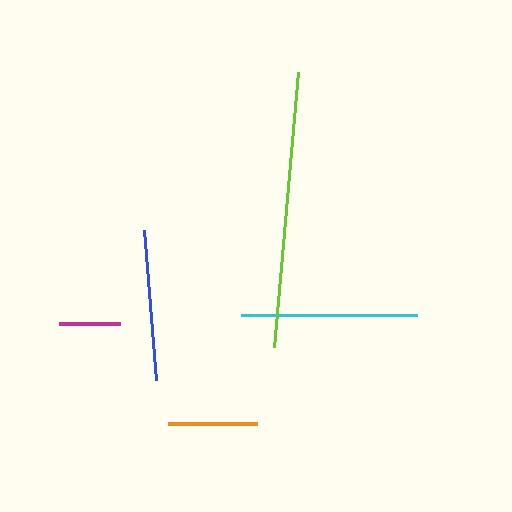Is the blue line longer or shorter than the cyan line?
The cyan line is longer than the blue line.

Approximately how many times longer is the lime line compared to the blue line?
The lime line is approximately 1.8 times the length of the blue line.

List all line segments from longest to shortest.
From longest to shortest: lime, cyan, blue, orange, magenta.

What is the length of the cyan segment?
The cyan segment is approximately 175 pixels long.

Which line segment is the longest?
The lime line is the longest at approximately 276 pixels.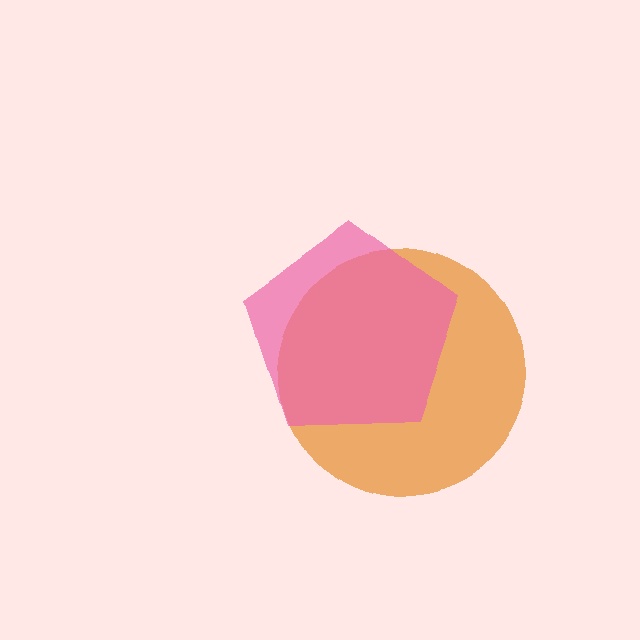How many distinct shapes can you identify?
There are 2 distinct shapes: an orange circle, a pink pentagon.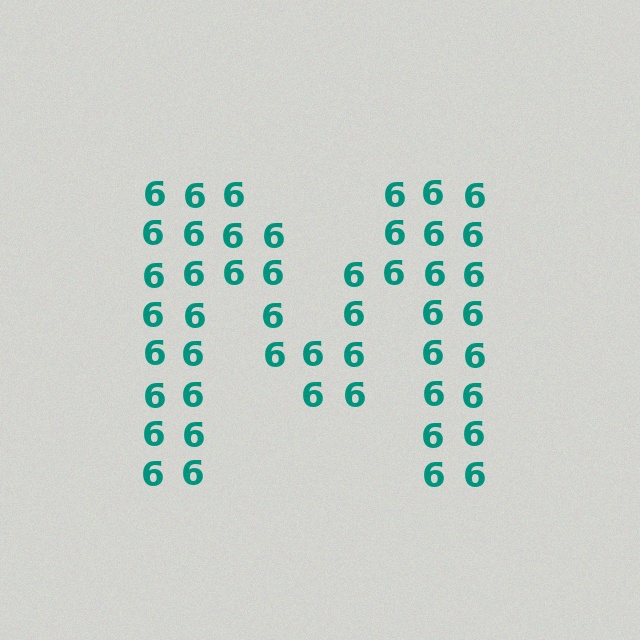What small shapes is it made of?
It is made of small digit 6's.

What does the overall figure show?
The overall figure shows the letter M.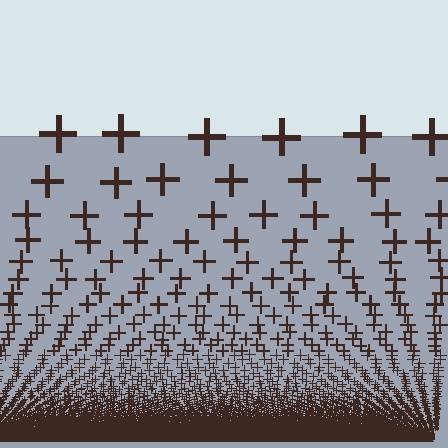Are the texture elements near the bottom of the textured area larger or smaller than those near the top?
Smaller. The gradient is inverted — elements near the bottom are smaller and denser.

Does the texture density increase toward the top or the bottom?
Density increases toward the bottom.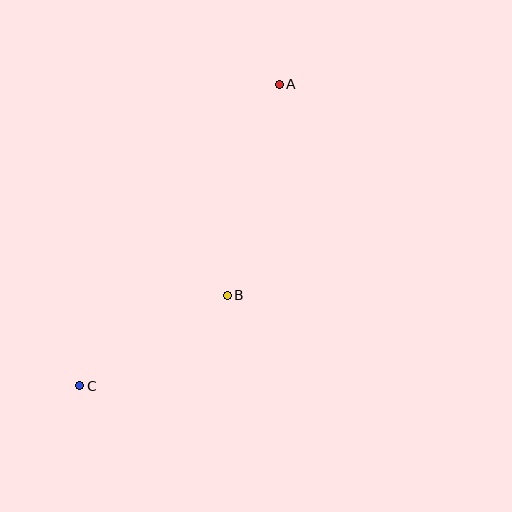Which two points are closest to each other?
Points B and C are closest to each other.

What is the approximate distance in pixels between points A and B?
The distance between A and B is approximately 218 pixels.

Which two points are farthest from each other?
Points A and C are farthest from each other.